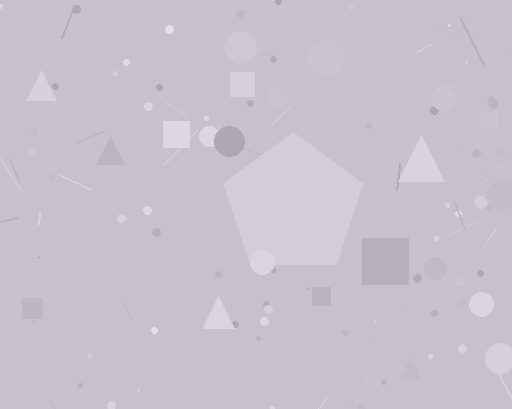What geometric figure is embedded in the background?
A pentagon is embedded in the background.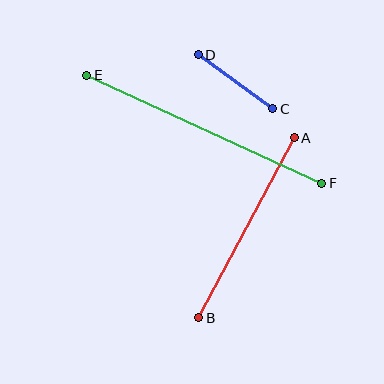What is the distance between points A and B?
The distance is approximately 204 pixels.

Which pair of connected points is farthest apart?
Points E and F are farthest apart.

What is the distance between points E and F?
The distance is approximately 258 pixels.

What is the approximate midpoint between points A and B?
The midpoint is at approximately (247, 228) pixels.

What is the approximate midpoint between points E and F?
The midpoint is at approximately (204, 129) pixels.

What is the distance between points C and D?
The distance is approximately 92 pixels.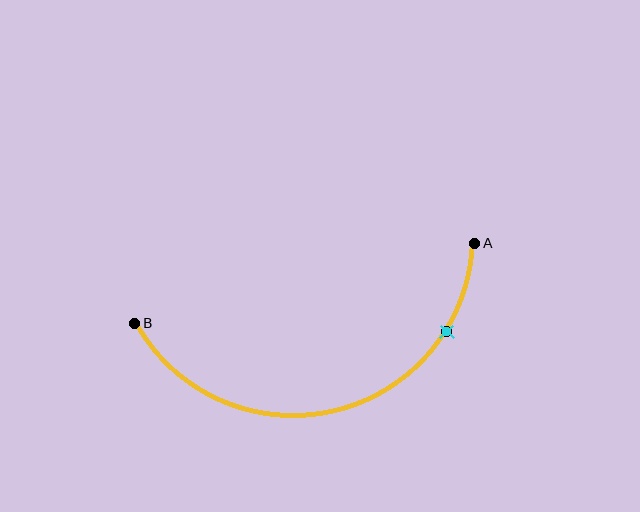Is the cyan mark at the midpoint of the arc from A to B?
No. The cyan mark lies on the arc but is closer to endpoint A. The arc midpoint would be at the point on the curve equidistant along the arc from both A and B.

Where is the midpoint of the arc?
The arc midpoint is the point on the curve farthest from the straight line joining A and B. It sits below that line.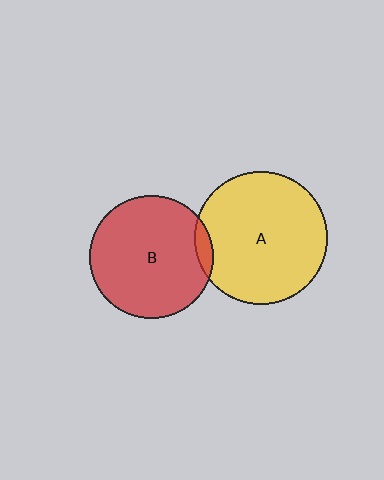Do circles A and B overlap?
Yes.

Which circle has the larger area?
Circle A (yellow).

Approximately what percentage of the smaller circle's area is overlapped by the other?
Approximately 5%.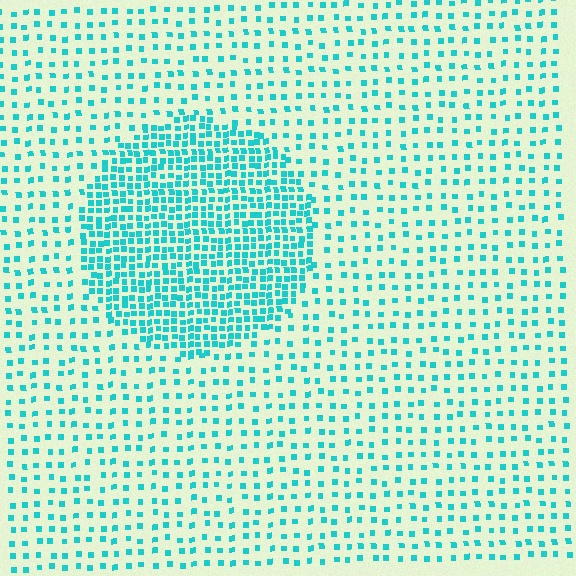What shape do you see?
I see a circle.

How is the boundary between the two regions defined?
The boundary is defined by a change in element density (approximately 2.6x ratio). All elements are the same color, size, and shape.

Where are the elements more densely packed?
The elements are more densely packed inside the circle boundary.